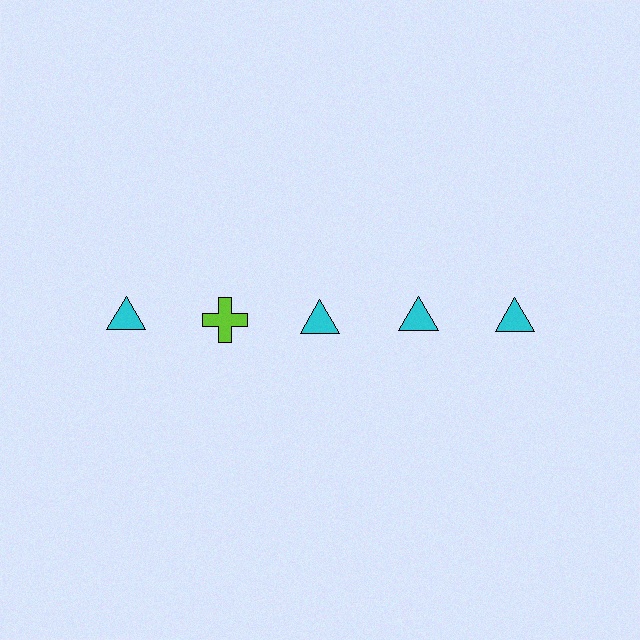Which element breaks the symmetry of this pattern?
The lime cross in the top row, second from left column breaks the symmetry. All other shapes are cyan triangles.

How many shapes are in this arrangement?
There are 5 shapes arranged in a grid pattern.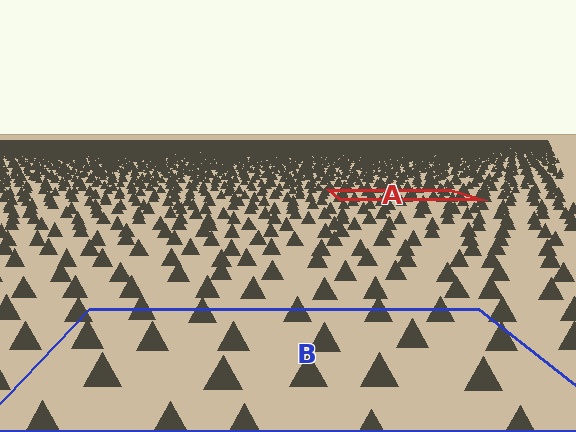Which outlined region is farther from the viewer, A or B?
Region A is farther from the viewer — the texture elements inside it appear smaller and more densely packed.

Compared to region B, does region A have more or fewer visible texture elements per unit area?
Region A has more texture elements per unit area — they are packed more densely because it is farther away.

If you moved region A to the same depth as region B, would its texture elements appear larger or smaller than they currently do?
They would appear larger. At a closer depth, the same texture elements are projected at a bigger on-screen size.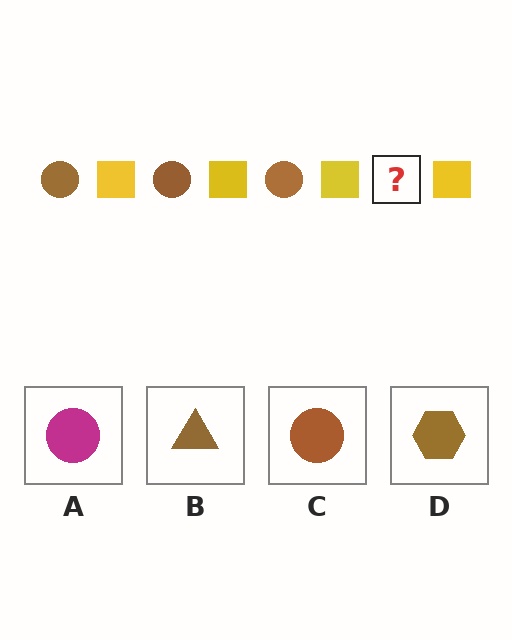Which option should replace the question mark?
Option C.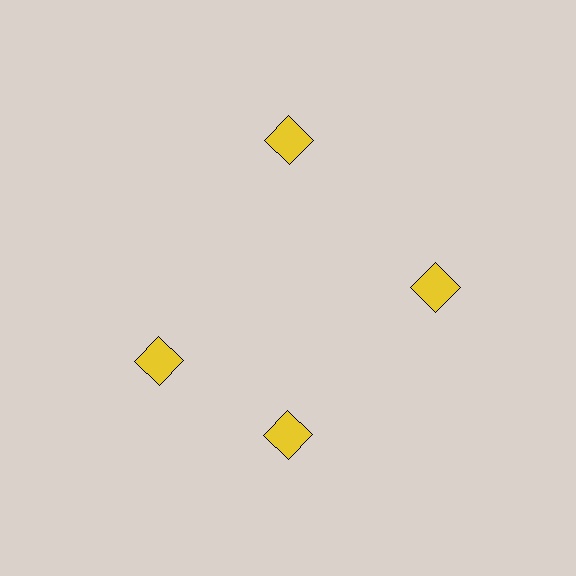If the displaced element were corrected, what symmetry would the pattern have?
It would have 4-fold rotational symmetry — the pattern would map onto itself every 90 degrees.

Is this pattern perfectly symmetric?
No. The 4 yellow squares are arranged in a ring, but one element near the 9 o'clock position is rotated out of alignment along the ring, breaking the 4-fold rotational symmetry.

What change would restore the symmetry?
The symmetry would be restored by rotating it back into even spacing with its neighbors so that all 4 squares sit at equal angles and equal distance from the center.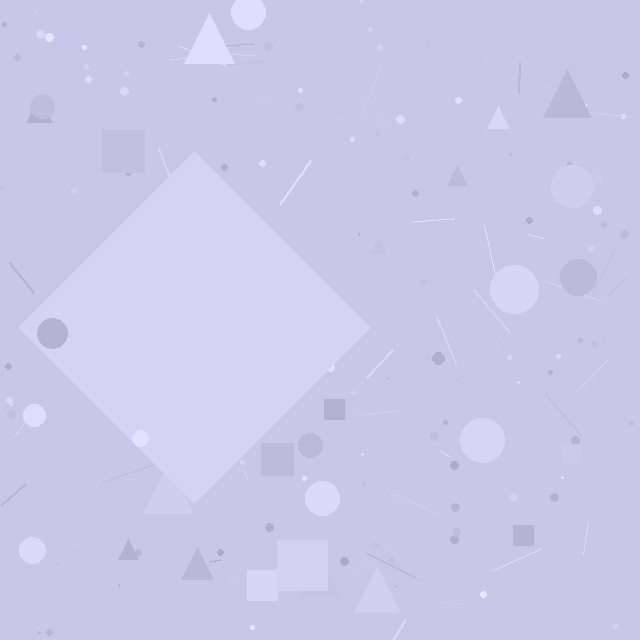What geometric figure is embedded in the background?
A diamond is embedded in the background.